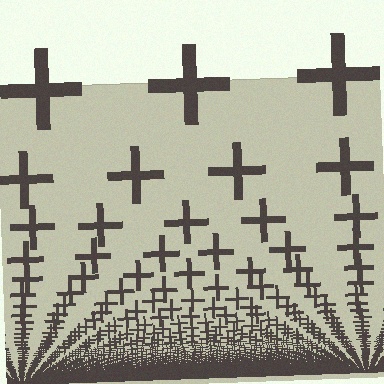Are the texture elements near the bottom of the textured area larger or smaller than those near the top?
Smaller. The gradient is inverted — elements near the bottom are smaller and denser.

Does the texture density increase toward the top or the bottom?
Density increases toward the bottom.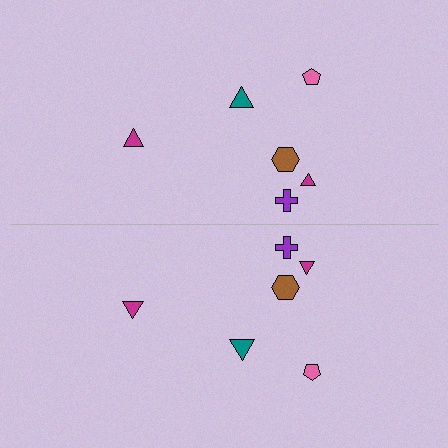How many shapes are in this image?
There are 12 shapes in this image.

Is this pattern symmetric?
Yes, this pattern has bilateral (reflection) symmetry.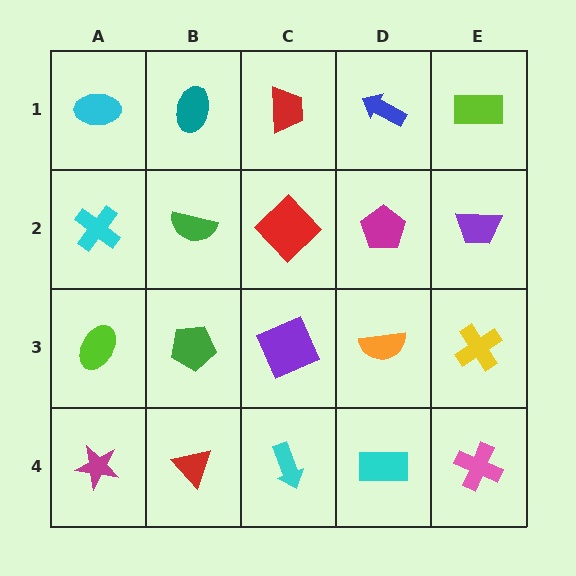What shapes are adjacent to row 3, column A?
A cyan cross (row 2, column A), a magenta star (row 4, column A), a green pentagon (row 3, column B).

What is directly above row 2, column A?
A cyan ellipse.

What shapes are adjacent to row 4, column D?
An orange semicircle (row 3, column D), a cyan arrow (row 4, column C), a pink cross (row 4, column E).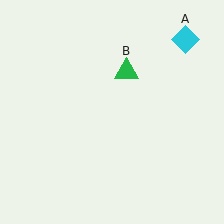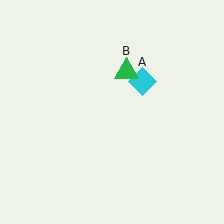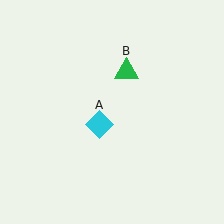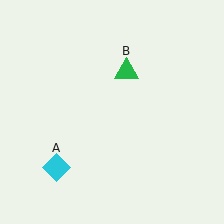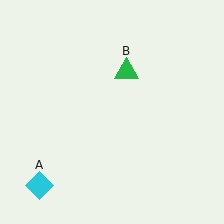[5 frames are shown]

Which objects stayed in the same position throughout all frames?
Green triangle (object B) remained stationary.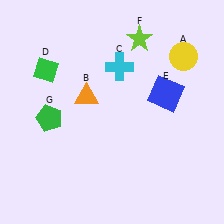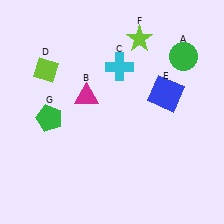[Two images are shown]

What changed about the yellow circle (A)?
In Image 1, A is yellow. In Image 2, it changed to green.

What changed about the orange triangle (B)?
In Image 1, B is orange. In Image 2, it changed to magenta.